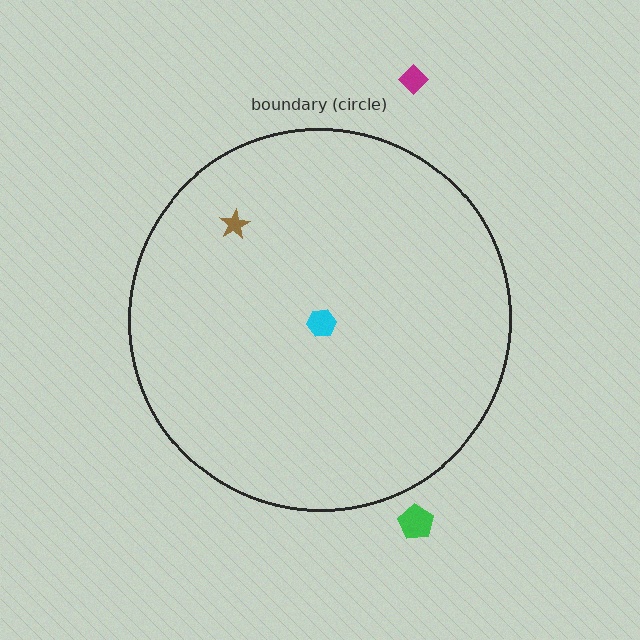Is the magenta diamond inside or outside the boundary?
Outside.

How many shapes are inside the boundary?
2 inside, 2 outside.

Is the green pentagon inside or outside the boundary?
Outside.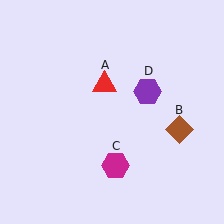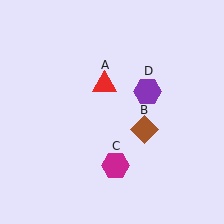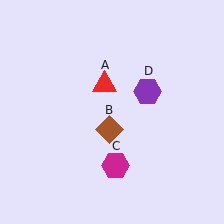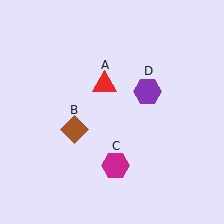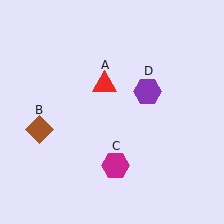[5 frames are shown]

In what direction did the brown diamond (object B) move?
The brown diamond (object B) moved left.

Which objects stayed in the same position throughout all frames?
Red triangle (object A) and magenta hexagon (object C) and purple hexagon (object D) remained stationary.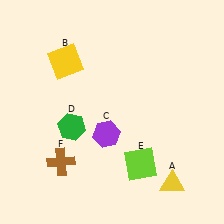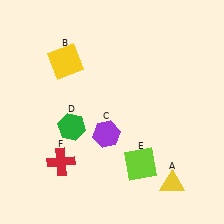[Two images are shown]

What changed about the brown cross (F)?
In Image 1, F is brown. In Image 2, it changed to red.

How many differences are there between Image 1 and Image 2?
There is 1 difference between the two images.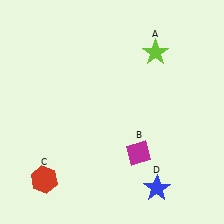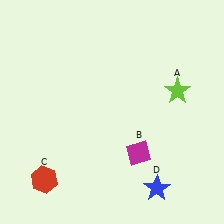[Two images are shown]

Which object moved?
The lime star (A) moved down.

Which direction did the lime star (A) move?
The lime star (A) moved down.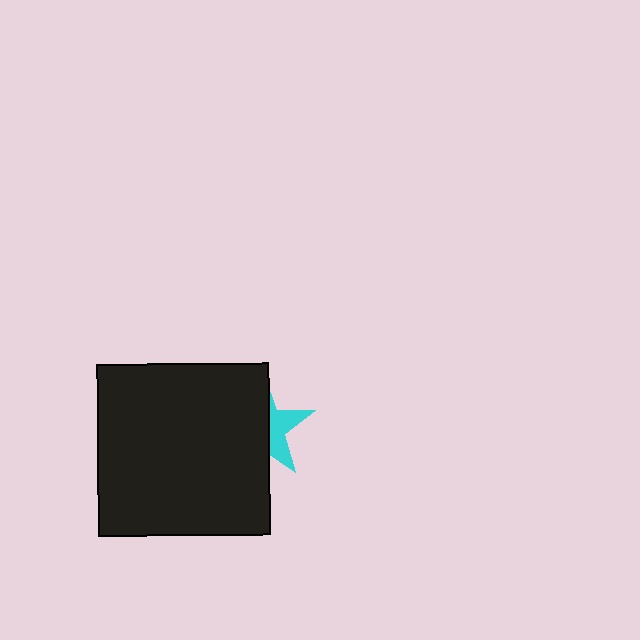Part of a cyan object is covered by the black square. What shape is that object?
It is a star.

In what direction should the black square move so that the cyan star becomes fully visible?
The black square should move left. That is the shortest direction to clear the overlap and leave the cyan star fully visible.